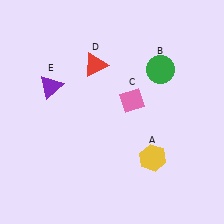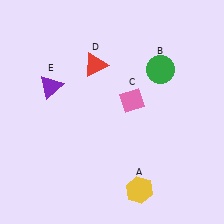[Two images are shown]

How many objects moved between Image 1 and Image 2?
1 object moved between the two images.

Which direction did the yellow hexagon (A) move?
The yellow hexagon (A) moved down.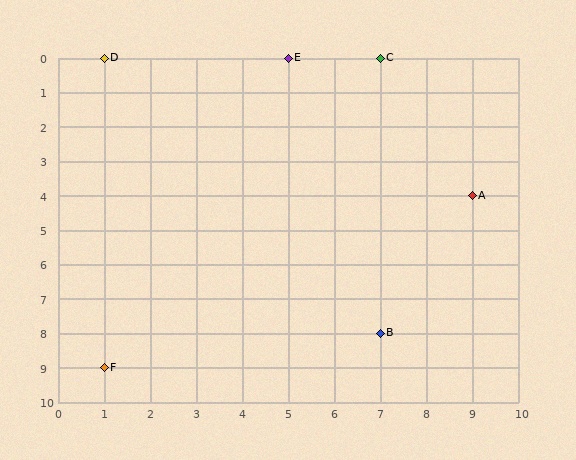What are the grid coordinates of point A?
Point A is at grid coordinates (9, 4).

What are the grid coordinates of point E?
Point E is at grid coordinates (5, 0).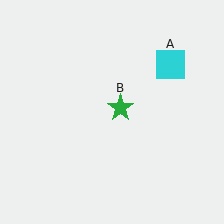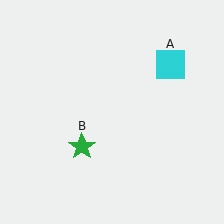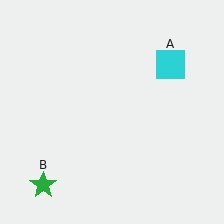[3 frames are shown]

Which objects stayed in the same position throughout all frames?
Cyan square (object A) remained stationary.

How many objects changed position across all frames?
1 object changed position: green star (object B).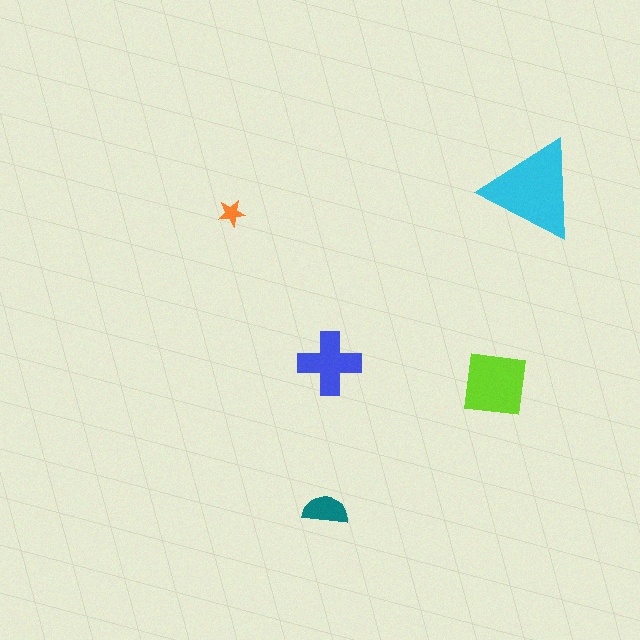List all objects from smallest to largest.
The orange star, the teal semicircle, the blue cross, the lime square, the cyan triangle.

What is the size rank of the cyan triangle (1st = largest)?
1st.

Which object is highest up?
The cyan triangle is topmost.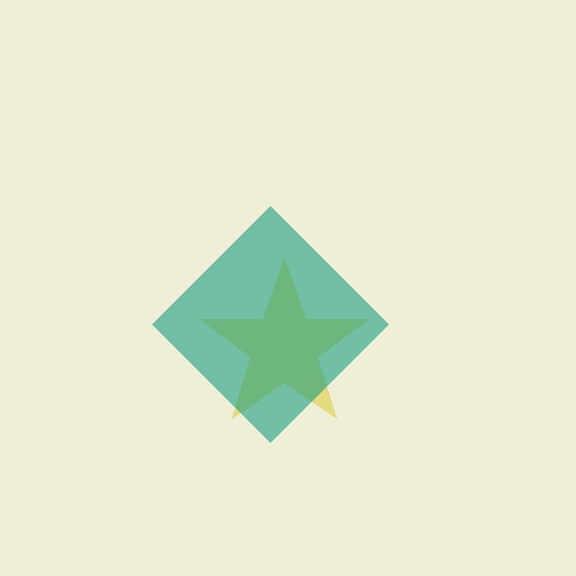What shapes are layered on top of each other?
The layered shapes are: a yellow star, a teal diamond.